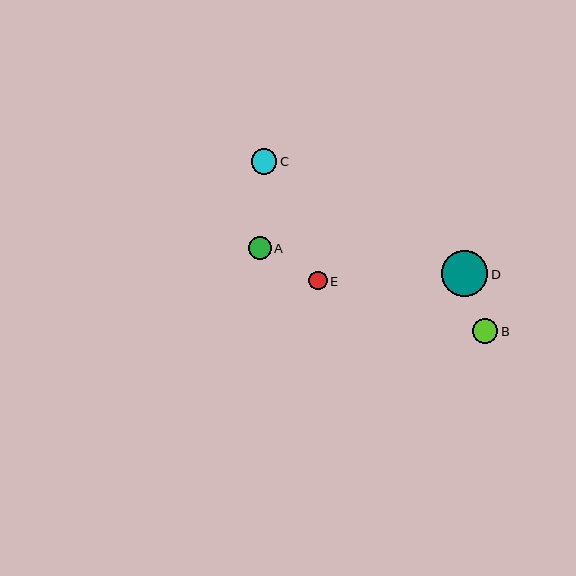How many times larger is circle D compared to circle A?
Circle D is approximately 2.0 times the size of circle A.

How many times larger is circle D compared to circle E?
Circle D is approximately 2.5 times the size of circle E.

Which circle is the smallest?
Circle E is the smallest with a size of approximately 18 pixels.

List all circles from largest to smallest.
From largest to smallest: D, B, C, A, E.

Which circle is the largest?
Circle D is the largest with a size of approximately 47 pixels.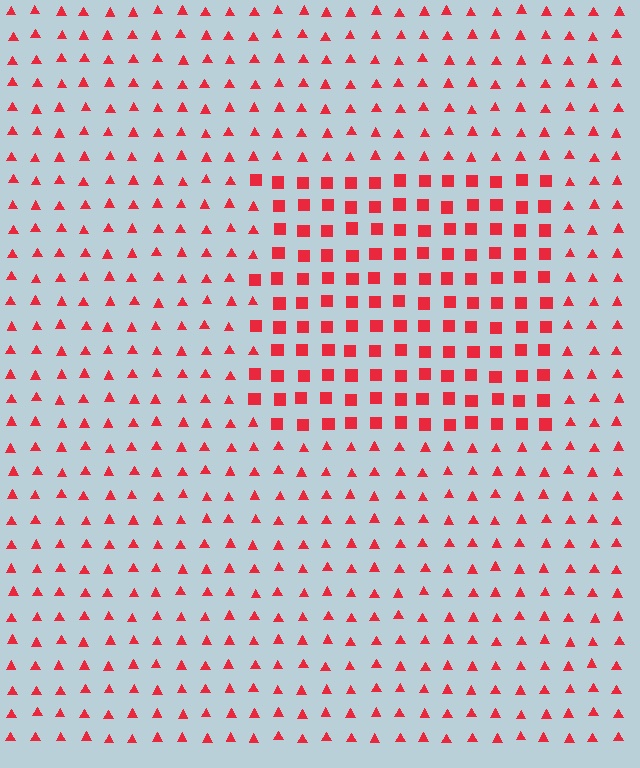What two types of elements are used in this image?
The image uses squares inside the rectangle region and triangles outside it.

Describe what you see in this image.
The image is filled with small red elements arranged in a uniform grid. A rectangle-shaped region contains squares, while the surrounding area contains triangles. The boundary is defined purely by the change in element shape.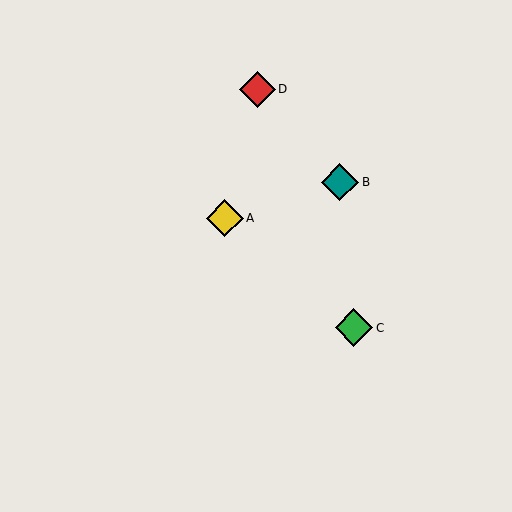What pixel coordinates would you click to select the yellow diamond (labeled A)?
Click at (225, 218) to select the yellow diamond A.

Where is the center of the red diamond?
The center of the red diamond is at (257, 89).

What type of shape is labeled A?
Shape A is a yellow diamond.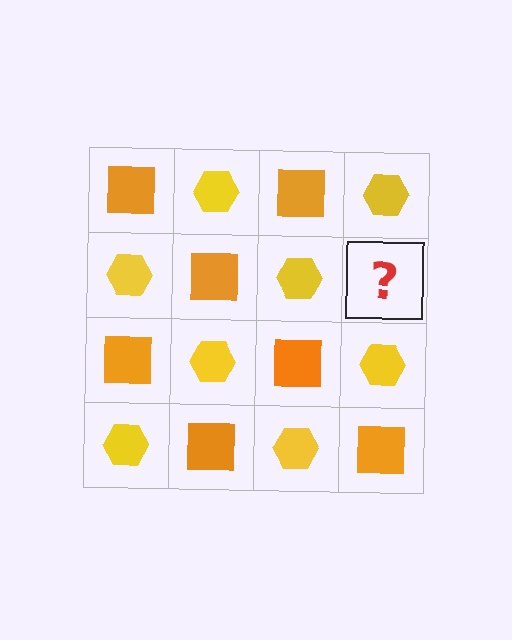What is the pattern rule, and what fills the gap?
The rule is that it alternates orange square and yellow hexagon in a checkerboard pattern. The gap should be filled with an orange square.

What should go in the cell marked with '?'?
The missing cell should contain an orange square.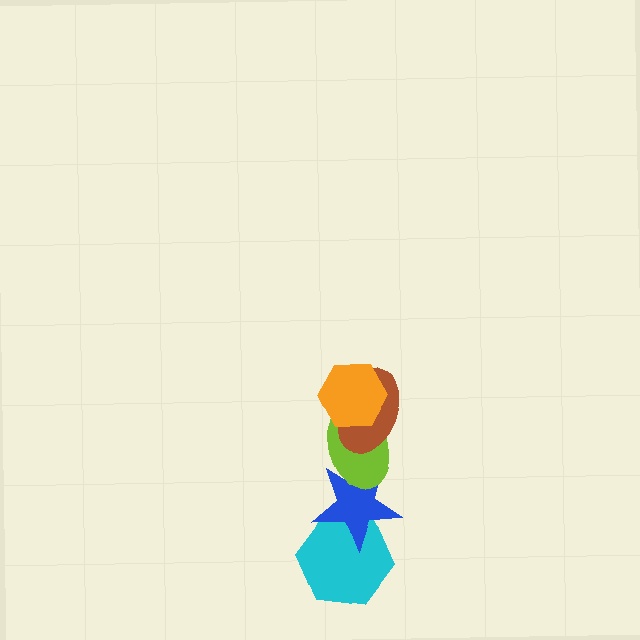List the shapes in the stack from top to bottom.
From top to bottom: the orange hexagon, the brown ellipse, the lime ellipse, the blue star, the cyan hexagon.